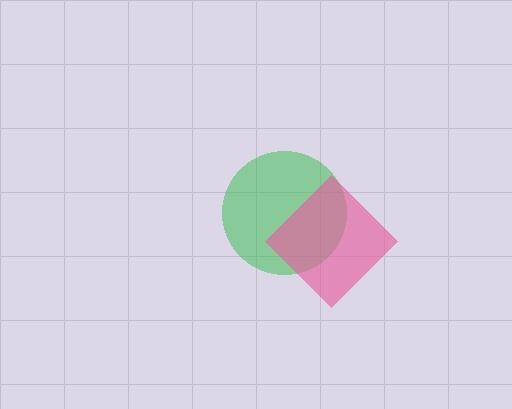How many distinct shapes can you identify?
There are 2 distinct shapes: a green circle, a pink diamond.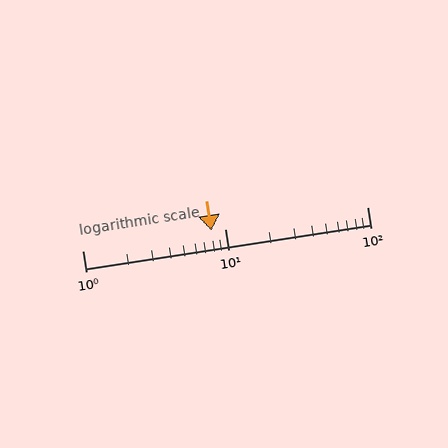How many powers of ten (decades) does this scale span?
The scale spans 2 decades, from 1 to 100.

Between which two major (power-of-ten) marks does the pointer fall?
The pointer is between 1 and 10.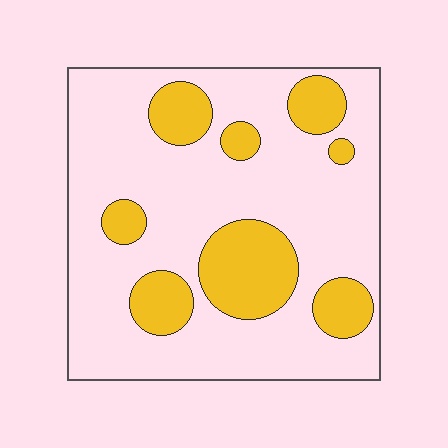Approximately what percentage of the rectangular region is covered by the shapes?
Approximately 25%.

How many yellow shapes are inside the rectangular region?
8.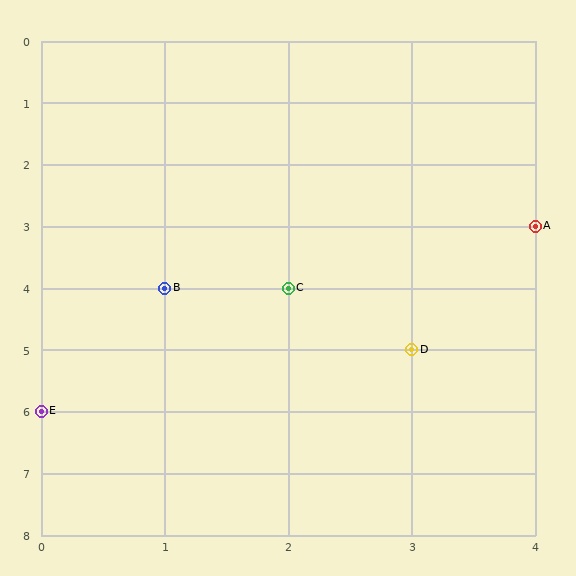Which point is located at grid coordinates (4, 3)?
Point A is at (4, 3).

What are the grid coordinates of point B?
Point B is at grid coordinates (1, 4).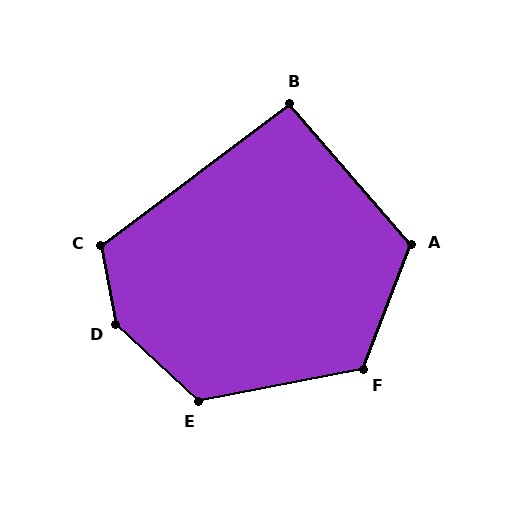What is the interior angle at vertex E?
Approximately 126 degrees (obtuse).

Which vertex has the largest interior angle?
D, at approximately 144 degrees.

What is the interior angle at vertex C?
Approximately 116 degrees (obtuse).